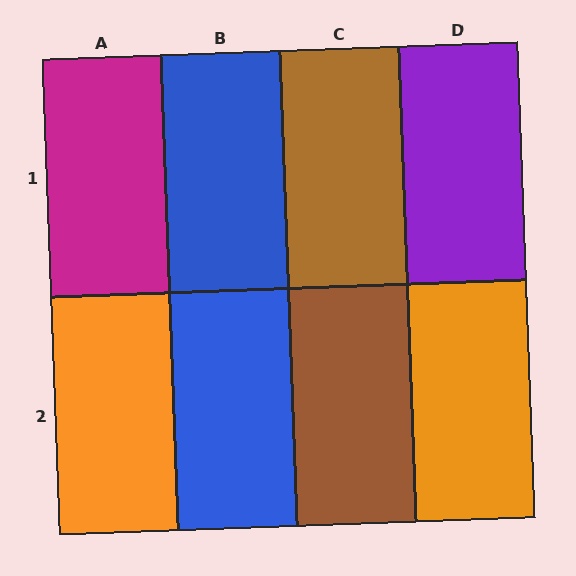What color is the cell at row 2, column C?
Brown.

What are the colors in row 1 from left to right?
Magenta, blue, brown, purple.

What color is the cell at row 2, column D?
Orange.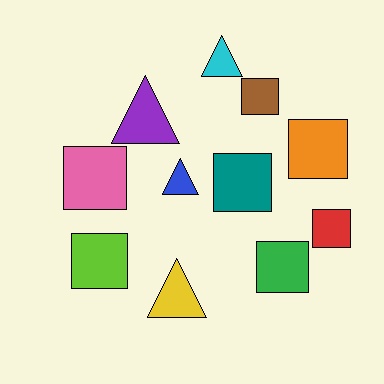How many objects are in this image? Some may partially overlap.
There are 11 objects.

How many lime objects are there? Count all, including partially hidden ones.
There is 1 lime object.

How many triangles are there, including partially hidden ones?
There are 4 triangles.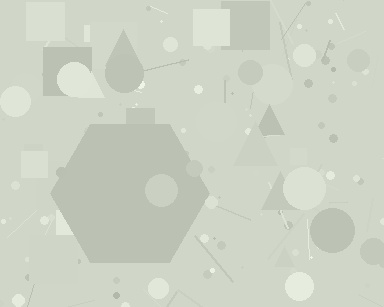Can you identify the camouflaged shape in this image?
The camouflaged shape is a hexagon.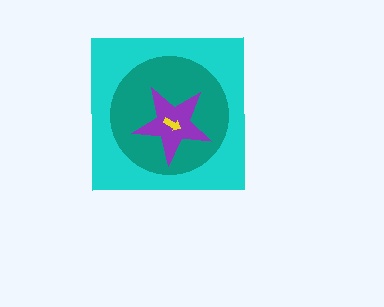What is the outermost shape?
The cyan square.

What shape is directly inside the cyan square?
The teal circle.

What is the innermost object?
The yellow arrow.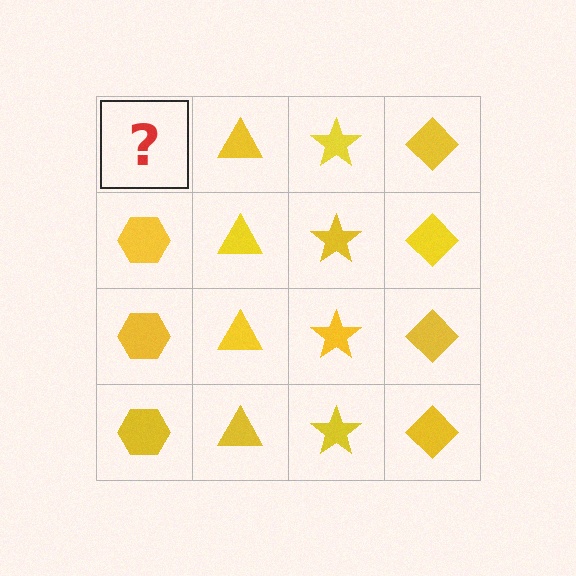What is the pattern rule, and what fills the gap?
The rule is that each column has a consistent shape. The gap should be filled with a yellow hexagon.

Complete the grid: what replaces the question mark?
The question mark should be replaced with a yellow hexagon.